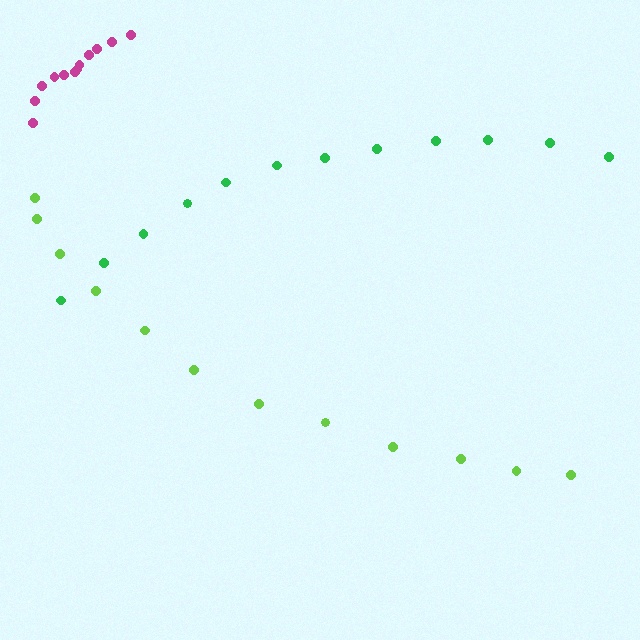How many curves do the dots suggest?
There are 3 distinct paths.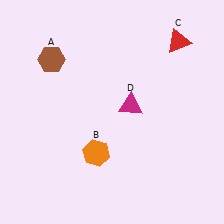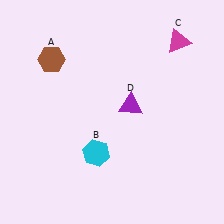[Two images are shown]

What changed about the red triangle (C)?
In Image 1, C is red. In Image 2, it changed to magenta.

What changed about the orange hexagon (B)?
In Image 1, B is orange. In Image 2, it changed to cyan.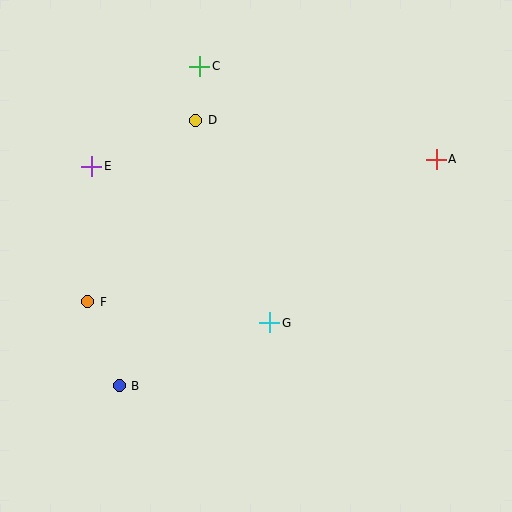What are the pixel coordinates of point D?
Point D is at (196, 120).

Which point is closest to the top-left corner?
Point E is closest to the top-left corner.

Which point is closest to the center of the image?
Point G at (270, 323) is closest to the center.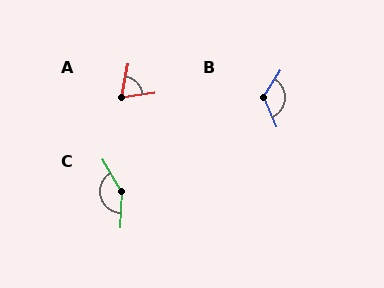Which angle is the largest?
C, at approximately 147 degrees.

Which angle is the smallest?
A, at approximately 71 degrees.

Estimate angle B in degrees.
Approximately 125 degrees.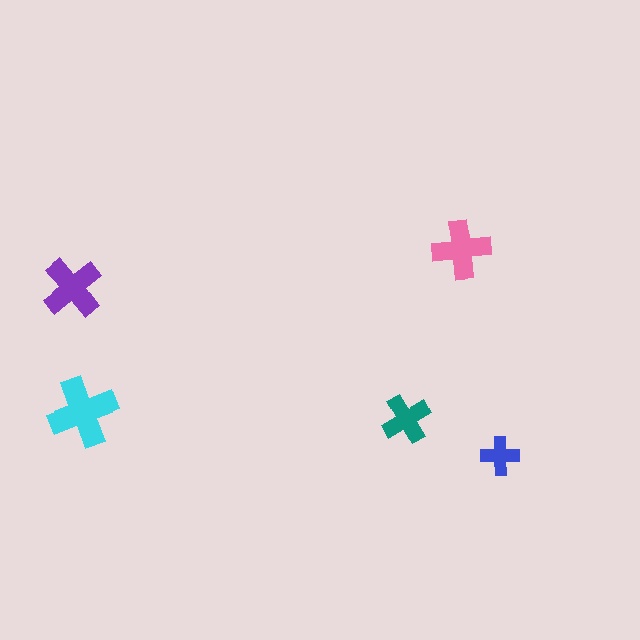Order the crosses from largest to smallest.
the cyan one, the purple one, the pink one, the teal one, the blue one.